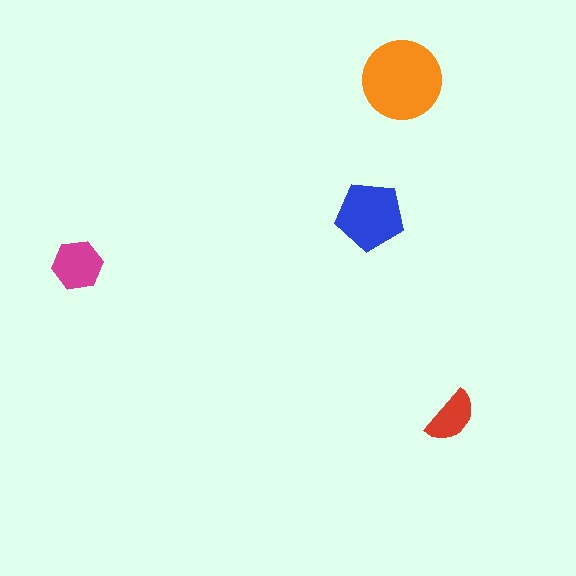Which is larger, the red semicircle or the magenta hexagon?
The magenta hexagon.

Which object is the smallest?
The red semicircle.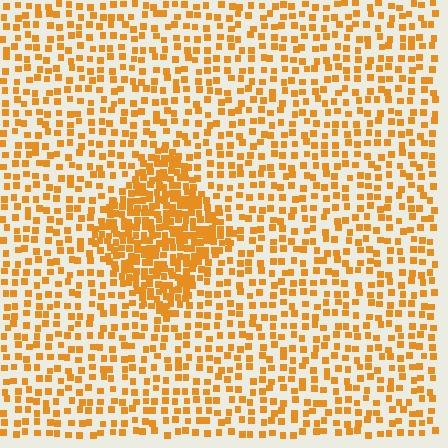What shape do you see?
I see a diamond.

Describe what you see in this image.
The image contains small orange elements arranged at two different densities. A diamond-shaped region is visible where the elements are more densely packed than the surrounding area.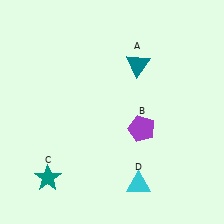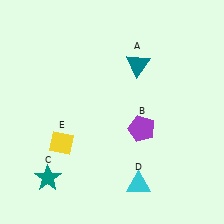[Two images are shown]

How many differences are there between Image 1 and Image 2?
There is 1 difference between the two images.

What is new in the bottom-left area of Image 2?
A yellow diamond (E) was added in the bottom-left area of Image 2.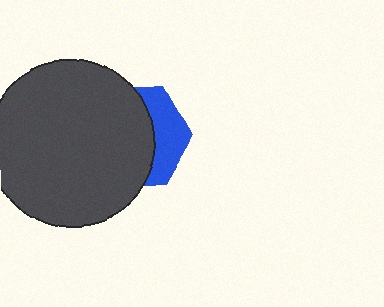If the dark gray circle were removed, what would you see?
You would see the complete blue hexagon.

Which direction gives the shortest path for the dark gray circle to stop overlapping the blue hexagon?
Moving left gives the shortest separation.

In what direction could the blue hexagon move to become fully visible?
The blue hexagon could move right. That would shift it out from behind the dark gray circle entirely.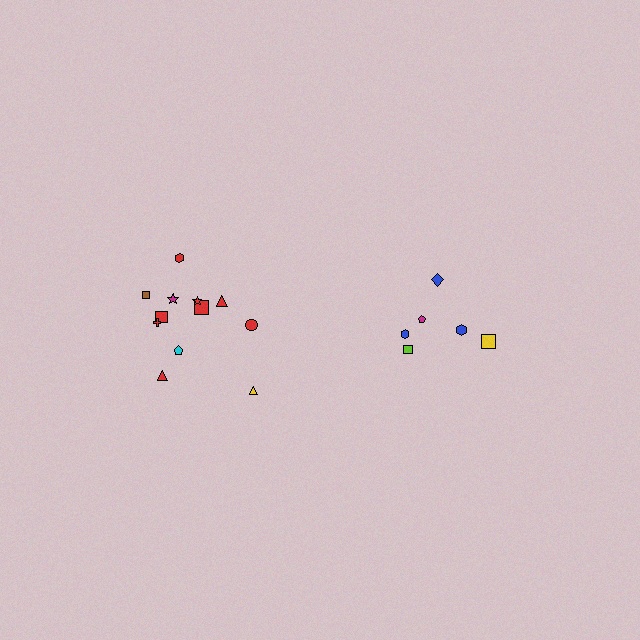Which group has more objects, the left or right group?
The left group.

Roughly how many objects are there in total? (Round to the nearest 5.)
Roughly 20 objects in total.